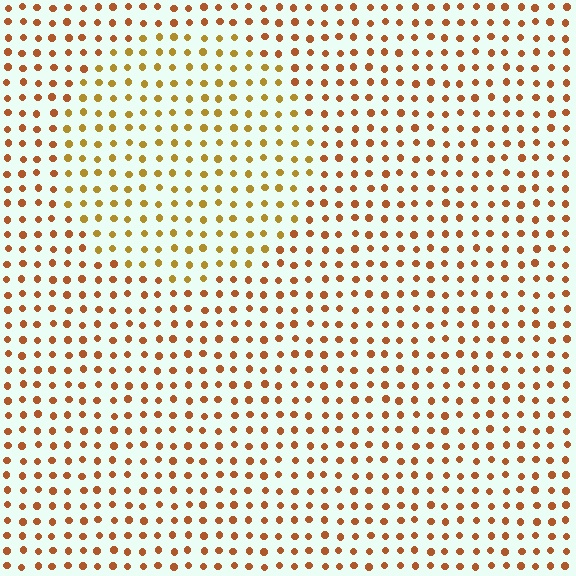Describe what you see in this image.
The image is filled with small brown elements in a uniform arrangement. A circle-shaped region is visible where the elements are tinted to a slightly different hue, forming a subtle color boundary.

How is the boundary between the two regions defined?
The boundary is defined purely by a slight shift in hue (about 26 degrees). Spacing, size, and orientation are identical on both sides.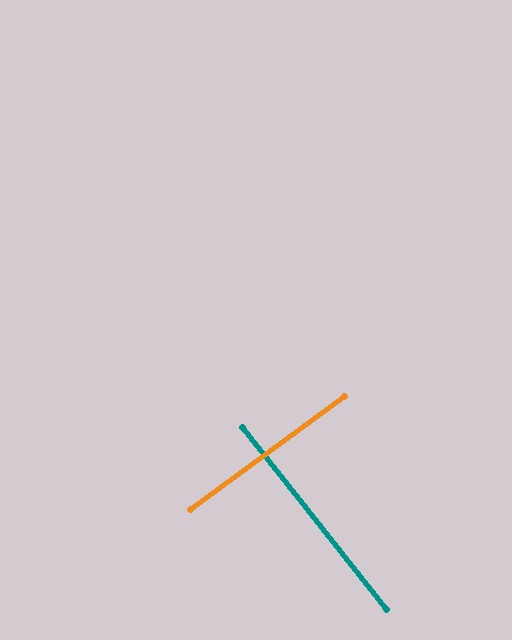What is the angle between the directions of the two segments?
Approximately 88 degrees.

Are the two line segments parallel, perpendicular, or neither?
Perpendicular — they meet at approximately 88°.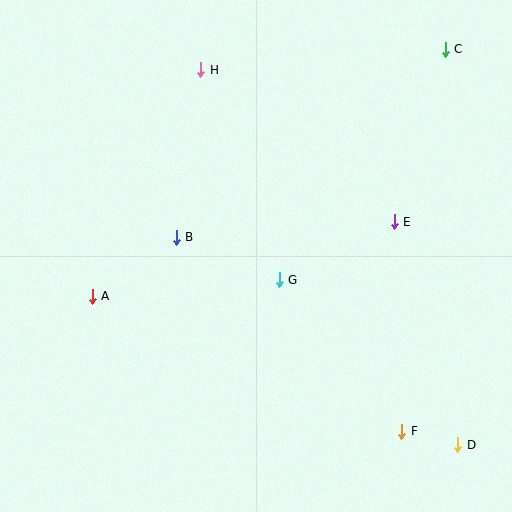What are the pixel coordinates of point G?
Point G is at (279, 280).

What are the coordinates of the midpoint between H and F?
The midpoint between H and F is at (301, 250).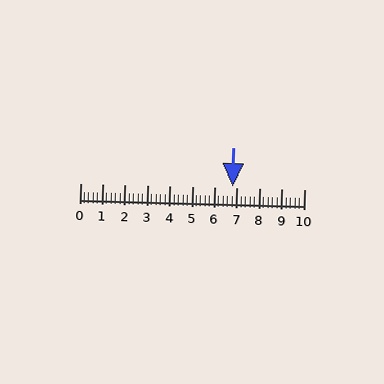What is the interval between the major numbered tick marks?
The major tick marks are spaced 1 units apart.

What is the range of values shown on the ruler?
The ruler shows values from 0 to 10.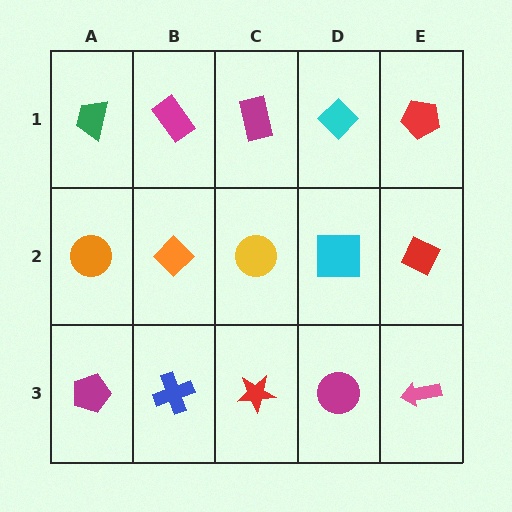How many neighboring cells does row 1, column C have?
3.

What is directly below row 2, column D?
A magenta circle.